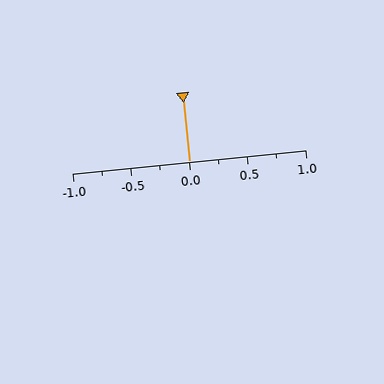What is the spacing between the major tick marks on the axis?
The major ticks are spaced 0.5 apart.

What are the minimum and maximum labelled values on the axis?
The axis runs from -1.0 to 1.0.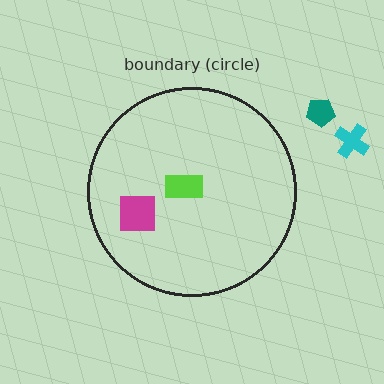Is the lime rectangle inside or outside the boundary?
Inside.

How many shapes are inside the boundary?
2 inside, 2 outside.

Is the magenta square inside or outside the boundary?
Inside.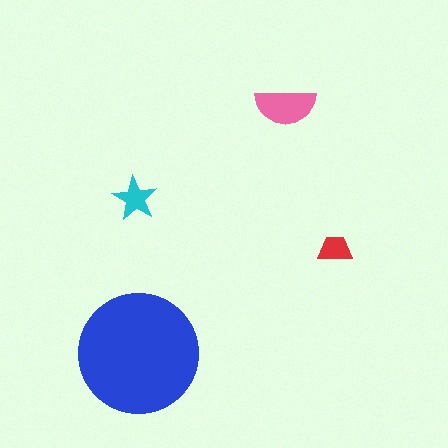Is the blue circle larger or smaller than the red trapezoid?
Larger.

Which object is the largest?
The blue circle.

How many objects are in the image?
There are 4 objects in the image.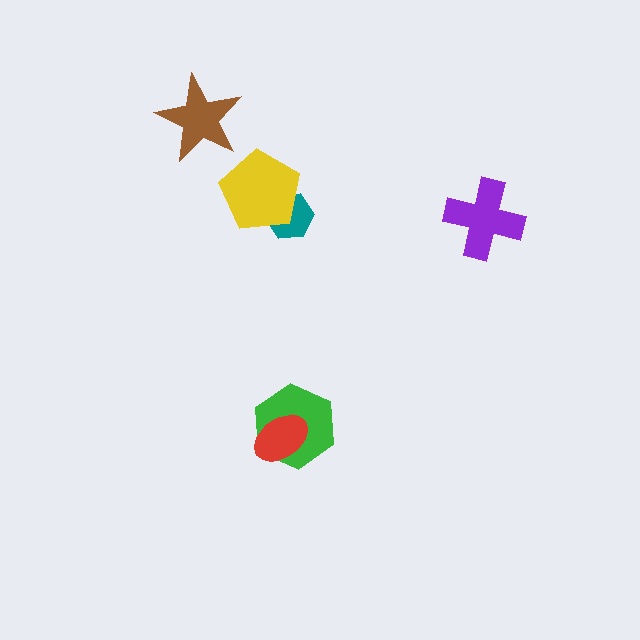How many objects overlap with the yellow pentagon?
1 object overlaps with the yellow pentagon.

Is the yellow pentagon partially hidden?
No, no other shape covers it.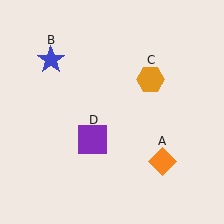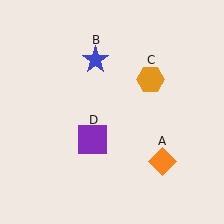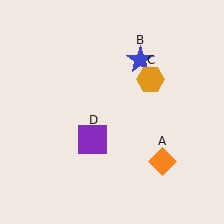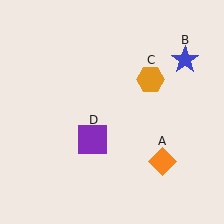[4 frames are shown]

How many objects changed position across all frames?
1 object changed position: blue star (object B).